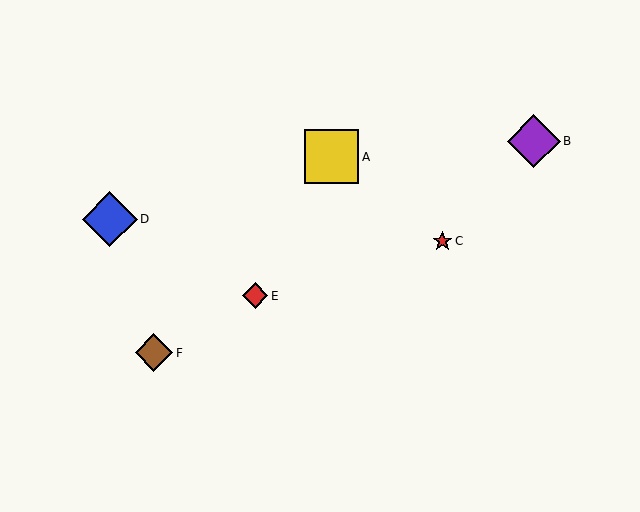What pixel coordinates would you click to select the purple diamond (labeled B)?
Click at (534, 141) to select the purple diamond B.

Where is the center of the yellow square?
The center of the yellow square is at (332, 157).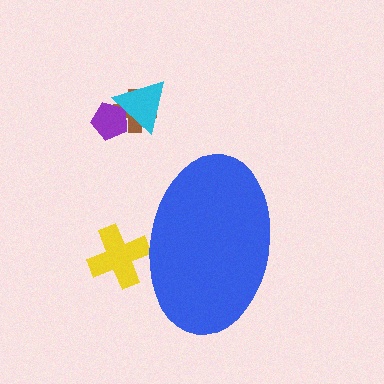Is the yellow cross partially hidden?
Yes, the yellow cross is partially hidden behind the blue ellipse.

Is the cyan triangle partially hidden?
No, the cyan triangle is fully visible.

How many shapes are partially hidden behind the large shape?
1 shape is partially hidden.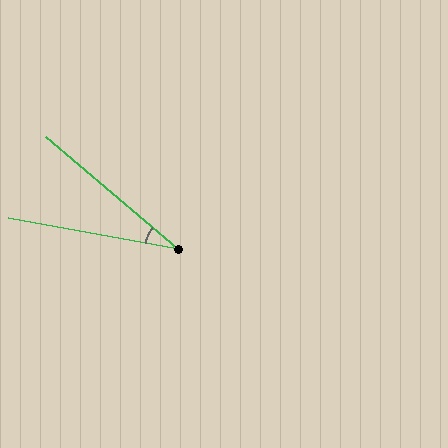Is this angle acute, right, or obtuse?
It is acute.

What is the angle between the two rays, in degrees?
Approximately 30 degrees.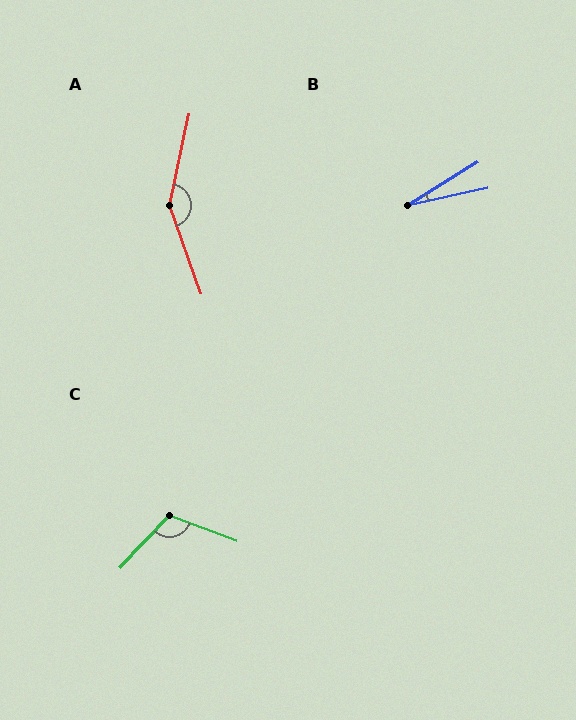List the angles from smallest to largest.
B (20°), C (113°), A (149°).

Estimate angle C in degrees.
Approximately 113 degrees.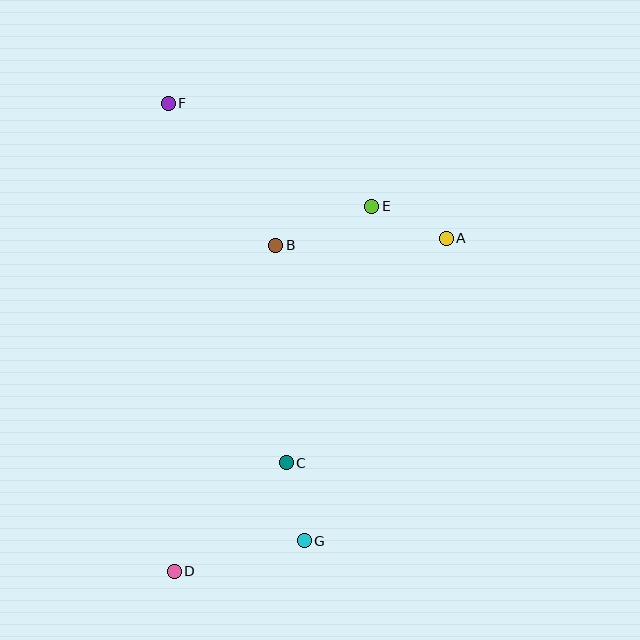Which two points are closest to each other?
Points C and G are closest to each other.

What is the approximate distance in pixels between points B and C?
The distance between B and C is approximately 218 pixels.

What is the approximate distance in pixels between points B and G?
The distance between B and G is approximately 297 pixels.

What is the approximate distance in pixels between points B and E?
The distance between B and E is approximately 104 pixels.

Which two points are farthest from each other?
Points D and F are farthest from each other.